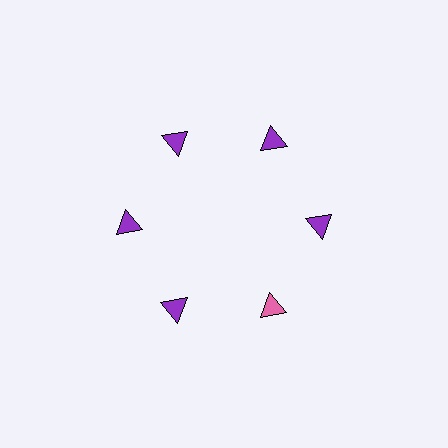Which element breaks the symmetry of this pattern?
The pink triangle at roughly the 5 o'clock position breaks the symmetry. All other shapes are purple triangles.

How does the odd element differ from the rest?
It has a different color: pink instead of purple.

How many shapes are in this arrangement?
There are 6 shapes arranged in a ring pattern.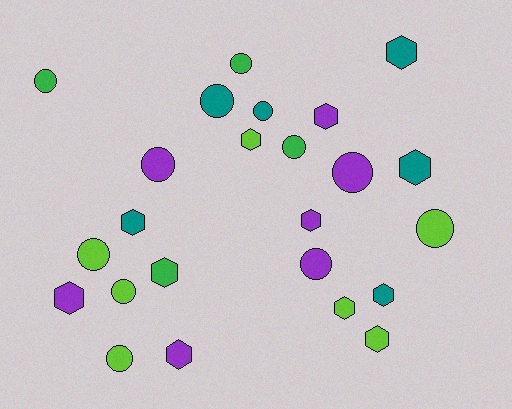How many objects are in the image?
There are 24 objects.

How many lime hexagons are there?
There are 3 lime hexagons.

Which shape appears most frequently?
Hexagon, with 12 objects.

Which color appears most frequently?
Purple, with 7 objects.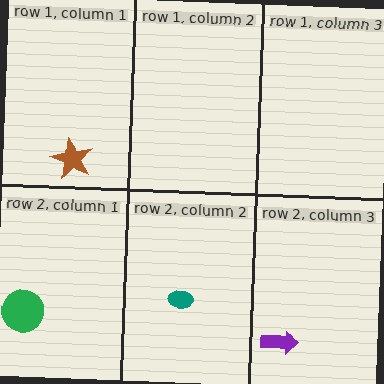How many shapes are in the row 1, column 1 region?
1.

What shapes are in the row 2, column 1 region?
The green circle.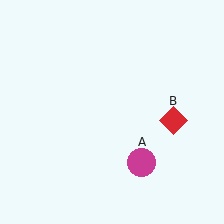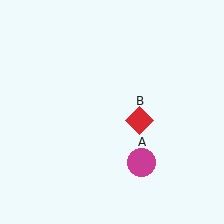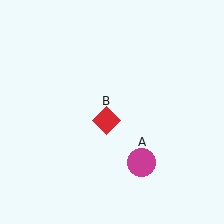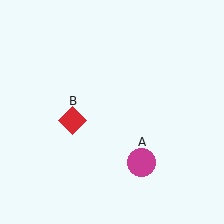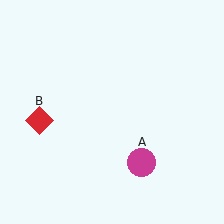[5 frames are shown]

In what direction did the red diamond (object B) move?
The red diamond (object B) moved left.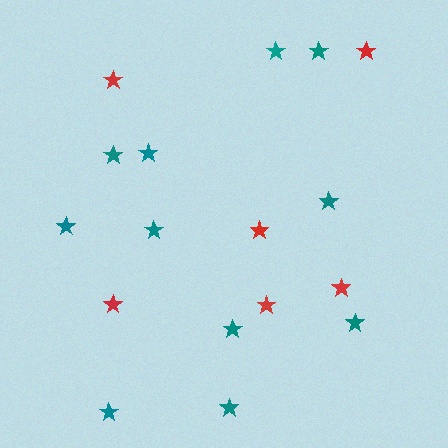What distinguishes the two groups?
There are 2 groups: one group of red stars (6) and one group of teal stars (11).